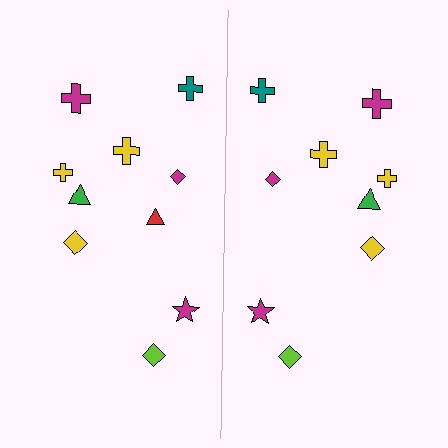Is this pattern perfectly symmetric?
No, the pattern is not perfectly symmetric. A red triangle is missing from the right side.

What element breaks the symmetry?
A red triangle is missing from the right side.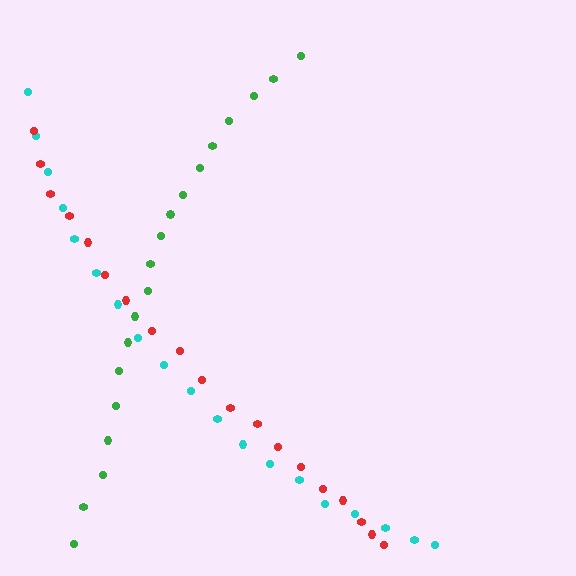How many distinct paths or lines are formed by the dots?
There are 3 distinct paths.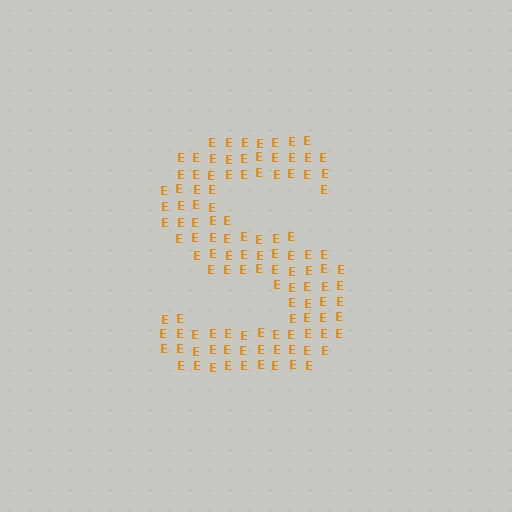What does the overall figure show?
The overall figure shows the letter S.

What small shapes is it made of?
It is made of small letter E's.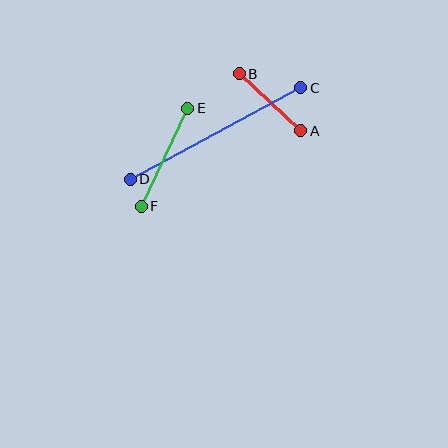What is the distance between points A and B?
The distance is approximately 84 pixels.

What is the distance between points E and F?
The distance is approximately 108 pixels.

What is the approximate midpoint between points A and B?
The midpoint is at approximately (270, 102) pixels.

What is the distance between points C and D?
The distance is approximately 193 pixels.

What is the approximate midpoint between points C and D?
The midpoint is at approximately (216, 134) pixels.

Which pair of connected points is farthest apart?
Points C and D are farthest apart.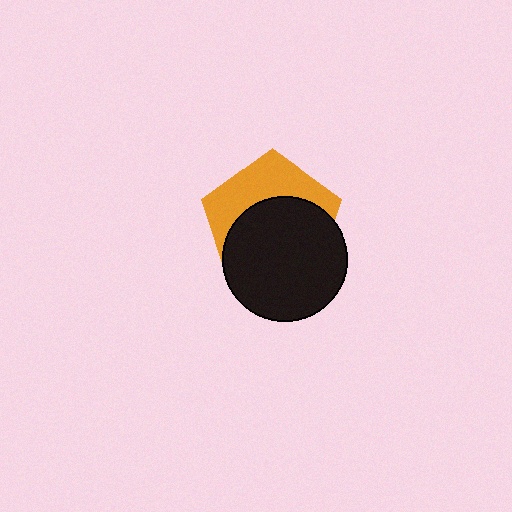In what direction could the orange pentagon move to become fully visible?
The orange pentagon could move up. That would shift it out from behind the black circle entirely.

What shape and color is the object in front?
The object in front is a black circle.